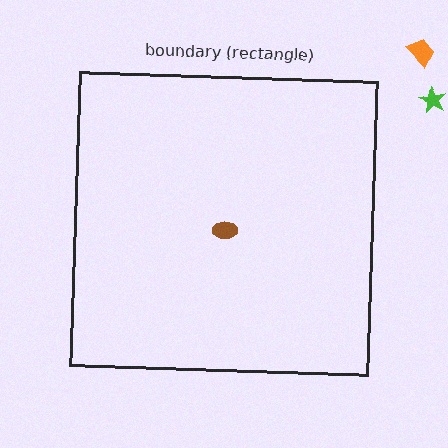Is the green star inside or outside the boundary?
Outside.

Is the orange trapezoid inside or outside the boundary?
Outside.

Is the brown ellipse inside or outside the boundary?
Inside.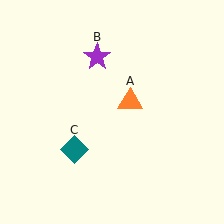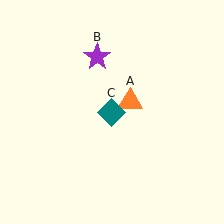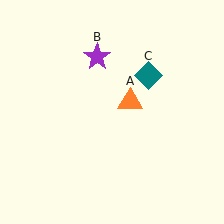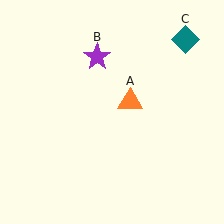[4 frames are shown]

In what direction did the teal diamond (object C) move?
The teal diamond (object C) moved up and to the right.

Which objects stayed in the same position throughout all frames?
Orange triangle (object A) and purple star (object B) remained stationary.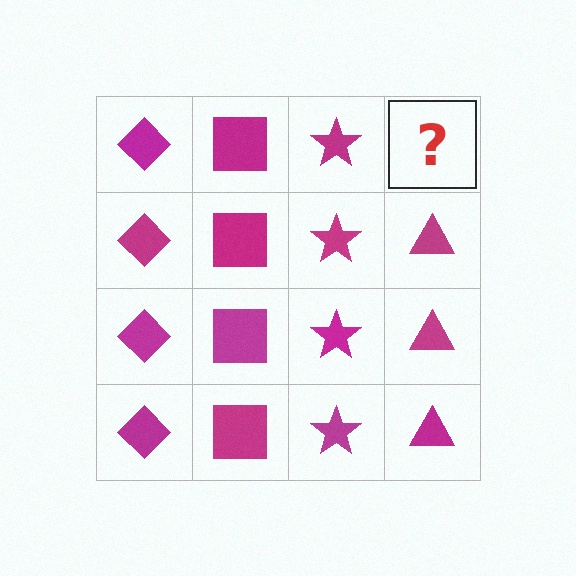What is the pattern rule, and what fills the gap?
The rule is that each column has a consistent shape. The gap should be filled with a magenta triangle.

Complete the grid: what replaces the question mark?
The question mark should be replaced with a magenta triangle.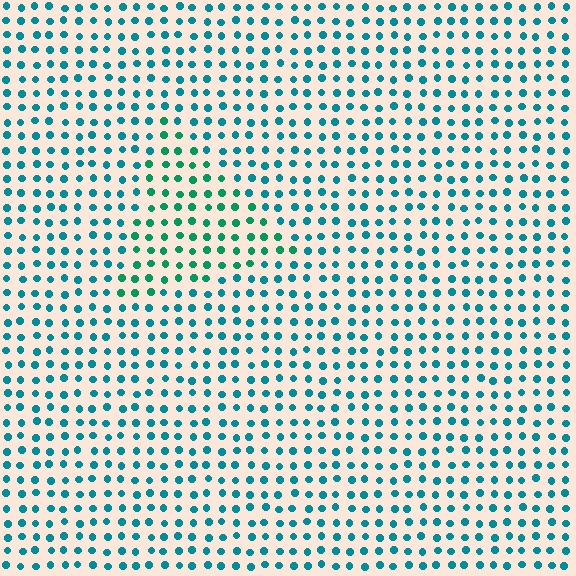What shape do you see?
I see a triangle.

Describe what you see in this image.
The image is filled with small teal elements in a uniform arrangement. A triangle-shaped region is visible where the elements are tinted to a slightly different hue, forming a subtle color boundary.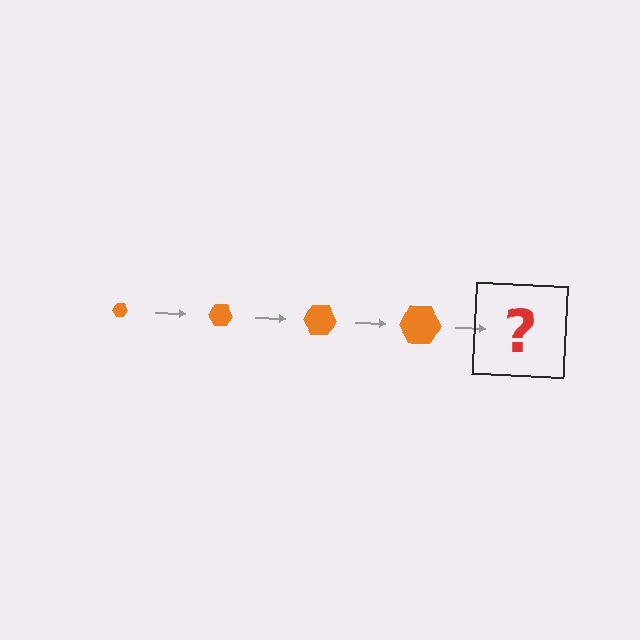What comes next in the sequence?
The next element should be an orange hexagon, larger than the previous one.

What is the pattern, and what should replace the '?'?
The pattern is that the hexagon gets progressively larger each step. The '?' should be an orange hexagon, larger than the previous one.